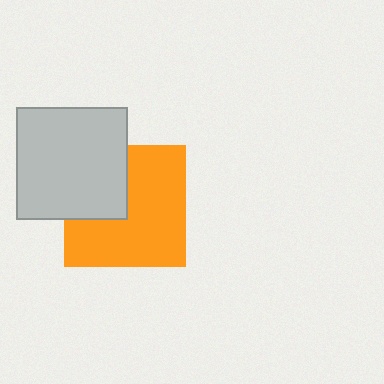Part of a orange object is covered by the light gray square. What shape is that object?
It is a square.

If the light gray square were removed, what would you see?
You would see the complete orange square.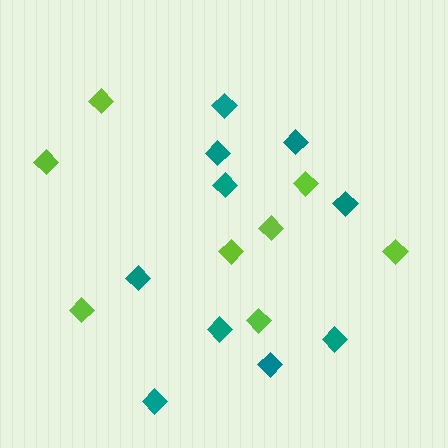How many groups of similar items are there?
There are 2 groups: one group of teal diamonds (10) and one group of lime diamonds (8).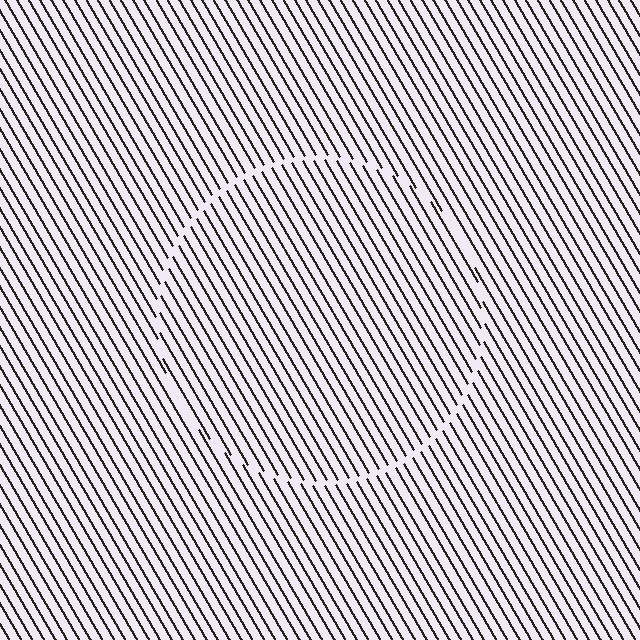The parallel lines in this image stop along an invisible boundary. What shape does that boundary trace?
An illusory circle. The interior of the shape contains the same grating, shifted by half a period — the contour is defined by the phase discontinuity where line-ends from the inner and outer gratings abut.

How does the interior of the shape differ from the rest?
The interior of the shape contains the same grating, shifted by half a period — the contour is defined by the phase discontinuity where line-ends from the inner and outer gratings abut.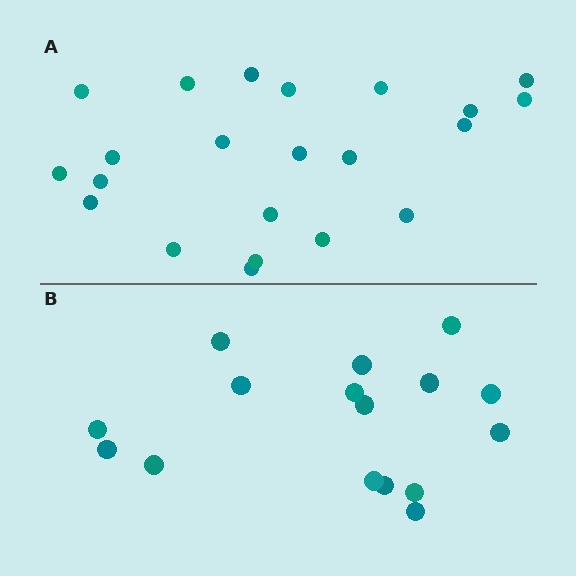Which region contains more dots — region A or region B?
Region A (the top region) has more dots.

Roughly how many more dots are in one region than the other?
Region A has about 6 more dots than region B.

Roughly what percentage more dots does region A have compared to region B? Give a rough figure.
About 40% more.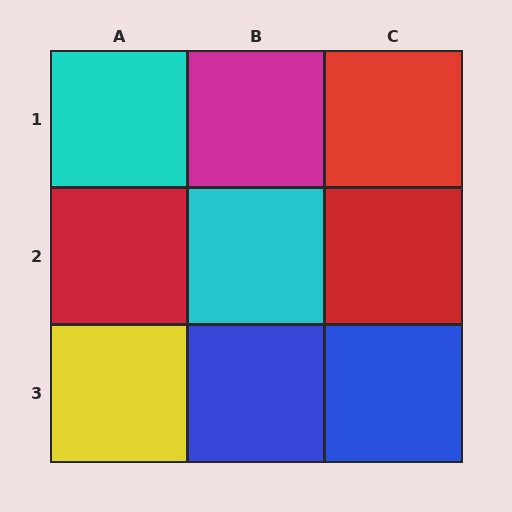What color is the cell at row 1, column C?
Red.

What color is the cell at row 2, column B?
Cyan.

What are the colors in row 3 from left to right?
Yellow, blue, blue.